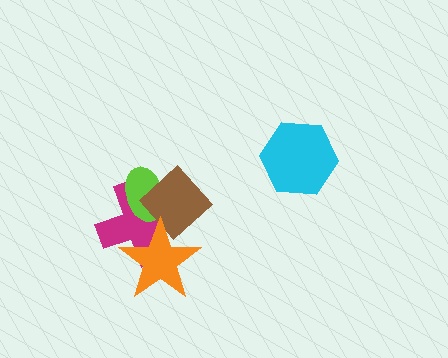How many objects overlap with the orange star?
2 objects overlap with the orange star.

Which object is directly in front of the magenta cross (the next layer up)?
The lime ellipse is directly in front of the magenta cross.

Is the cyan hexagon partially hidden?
No, no other shape covers it.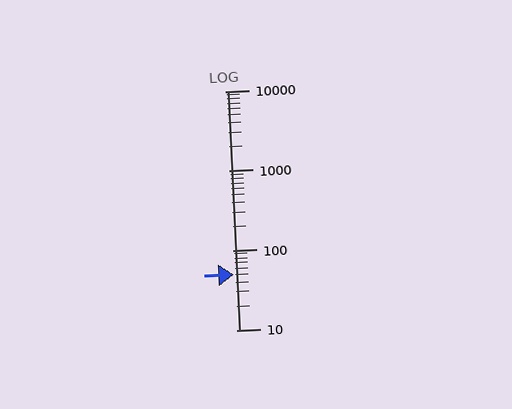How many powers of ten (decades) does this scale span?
The scale spans 3 decades, from 10 to 10000.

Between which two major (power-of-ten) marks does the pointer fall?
The pointer is between 10 and 100.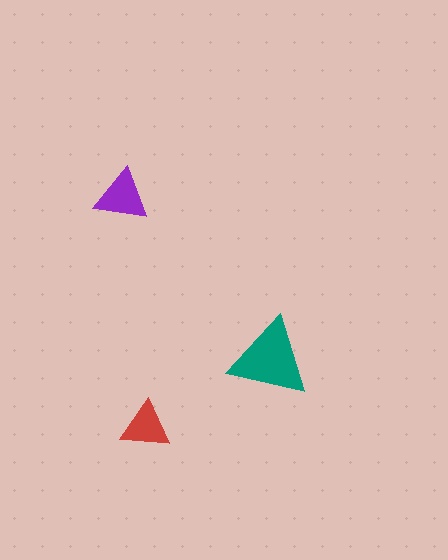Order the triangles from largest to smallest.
the teal one, the purple one, the red one.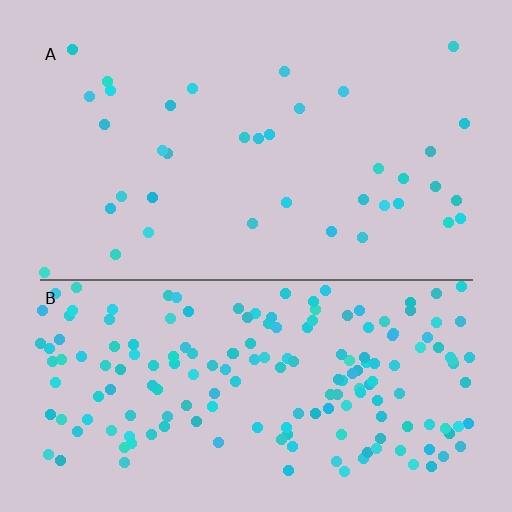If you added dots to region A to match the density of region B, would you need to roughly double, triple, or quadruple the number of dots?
Approximately quadruple.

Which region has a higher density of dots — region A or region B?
B (the bottom).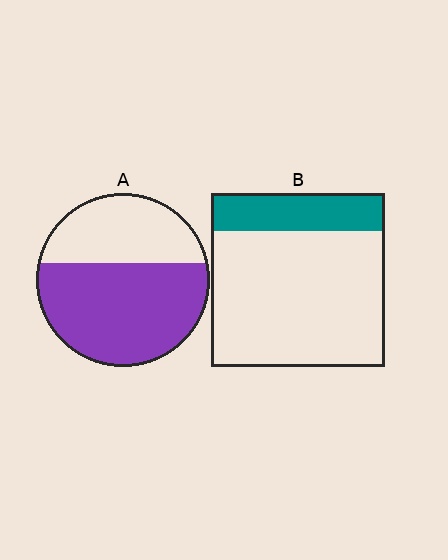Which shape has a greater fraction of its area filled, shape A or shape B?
Shape A.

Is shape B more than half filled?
No.